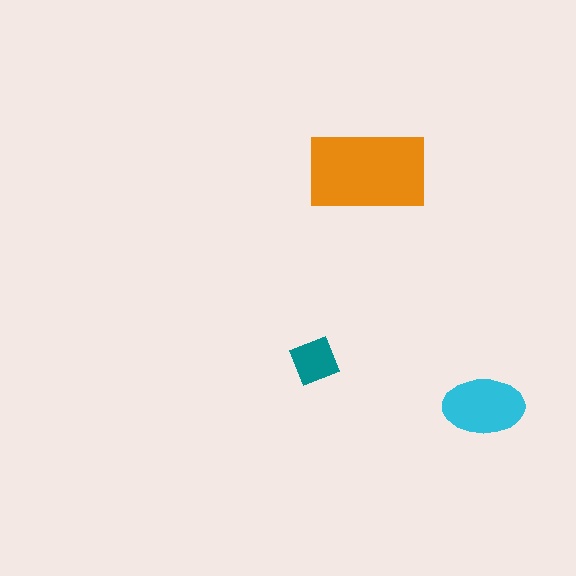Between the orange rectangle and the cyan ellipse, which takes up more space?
The orange rectangle.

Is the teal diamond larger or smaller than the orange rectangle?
Smaller.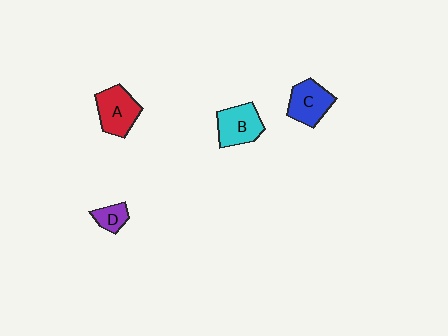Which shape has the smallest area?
Shape D (purple).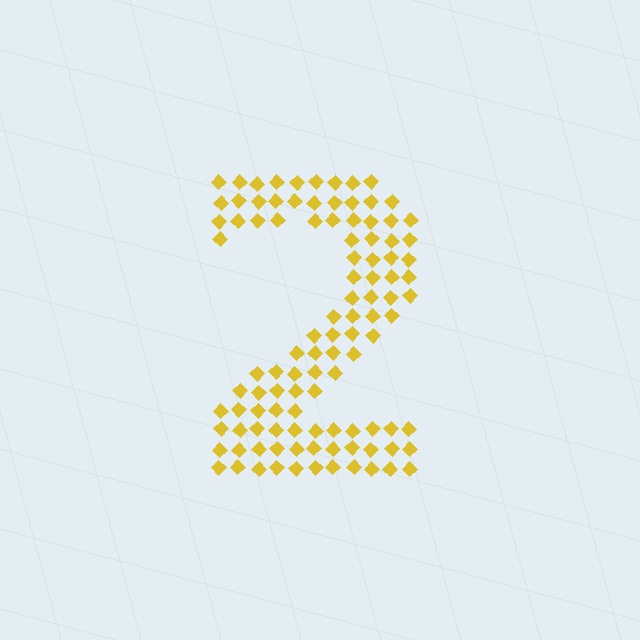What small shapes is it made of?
It is made of small diamonds.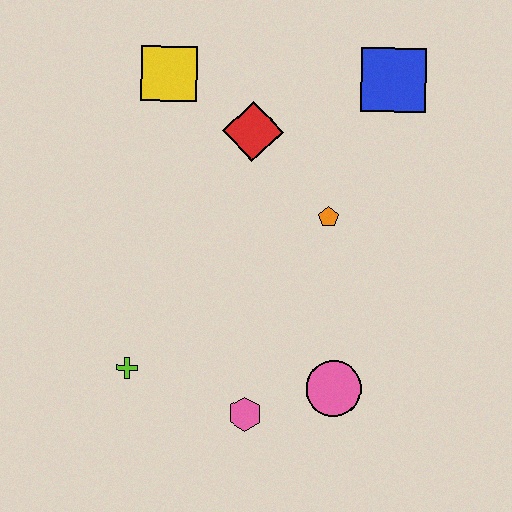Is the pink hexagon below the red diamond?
Yes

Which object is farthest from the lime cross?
The blue square is farthest from the lime cross.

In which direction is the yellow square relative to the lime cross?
The yellow square is above the lime cross.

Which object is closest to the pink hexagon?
The pink circle is closest to the pink hexagon.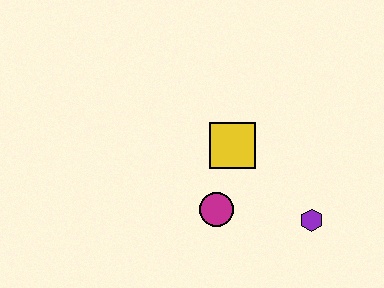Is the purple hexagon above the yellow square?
No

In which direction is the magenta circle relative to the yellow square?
The magenta circle is below the yellow square.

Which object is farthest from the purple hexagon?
The yellow square is farthest from the purple hexagon.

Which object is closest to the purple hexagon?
The magenta circle is closest to the purple hexagon.